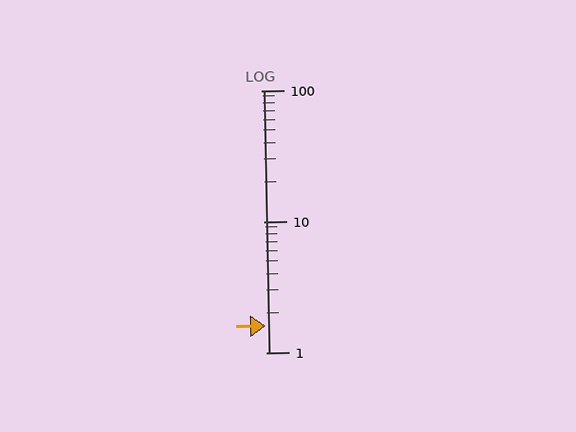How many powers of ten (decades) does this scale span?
The scale spans 2 decades, from 1 to 100.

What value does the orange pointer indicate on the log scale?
The pointer indicates approximately 1.6.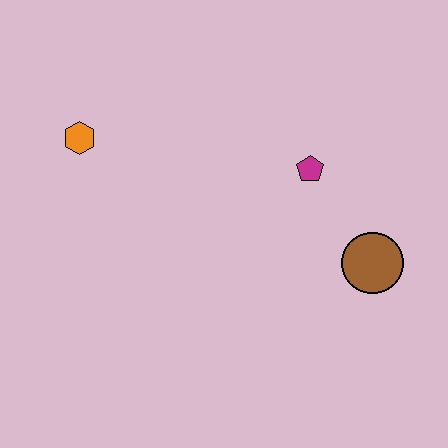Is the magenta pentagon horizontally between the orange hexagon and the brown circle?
Yes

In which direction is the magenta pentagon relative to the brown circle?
The magenta pentagon is above the brown circle.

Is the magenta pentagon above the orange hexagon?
No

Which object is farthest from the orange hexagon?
The brown circle is farthest from the orange hexagon.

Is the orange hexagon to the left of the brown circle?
Yes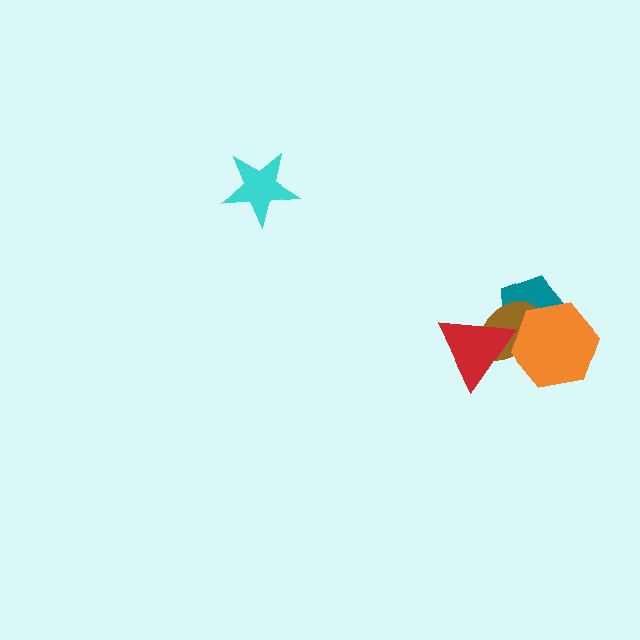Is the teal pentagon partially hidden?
Yes, it is partially covered by another shape.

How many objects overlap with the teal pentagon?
3 objects overlap with the teal pentagon.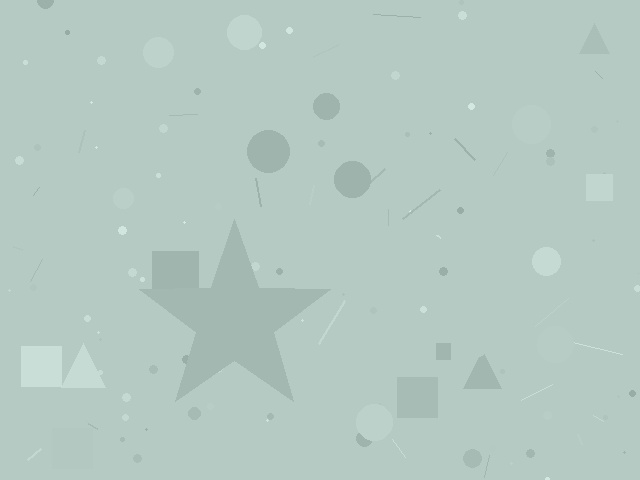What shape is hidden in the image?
A star is hidden in the image.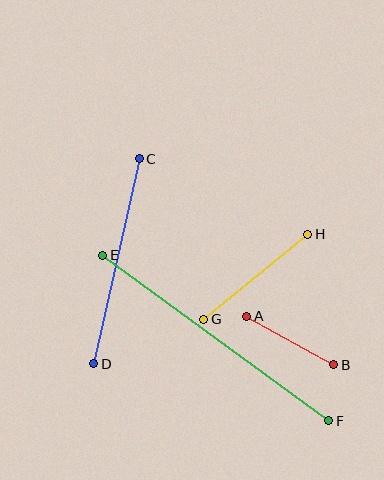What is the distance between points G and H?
The distance is approximately 135 pixels.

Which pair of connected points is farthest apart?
Points E and F are farthest apart.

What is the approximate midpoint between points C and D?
The midpoint is at approximately (116, 261) pixels.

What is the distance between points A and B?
The distance is approximately 99 pixels.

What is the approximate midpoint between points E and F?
The midpoint is at approximately (216, 338) pixels.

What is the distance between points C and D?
The distance is approximately 210 pixels.